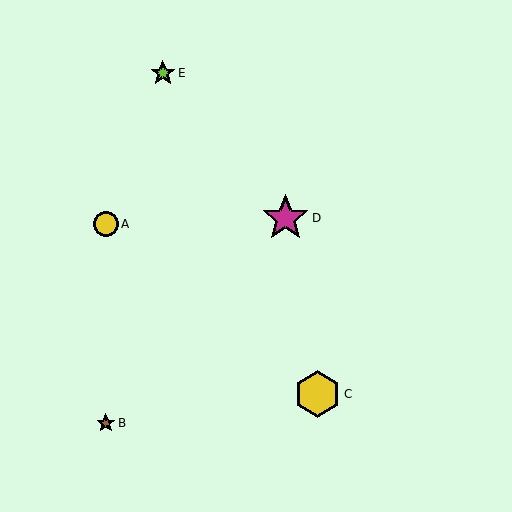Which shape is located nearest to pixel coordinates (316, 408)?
The yellow hexagon (labeled C) at (318, 394) is nearest to that location.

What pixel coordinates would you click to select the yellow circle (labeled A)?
Click at (106, 224) to select the yellow circle A.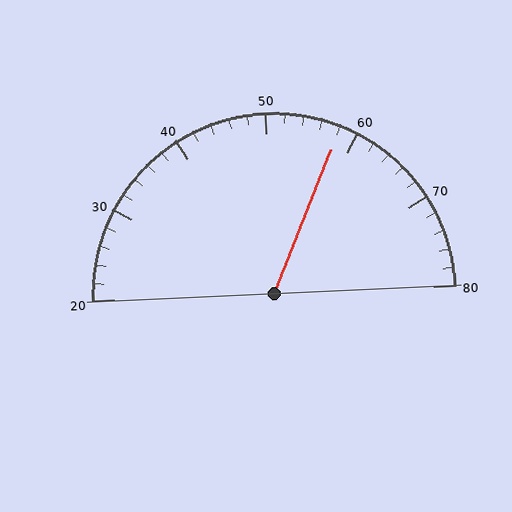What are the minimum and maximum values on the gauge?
The gauge ranges from 20 to 80.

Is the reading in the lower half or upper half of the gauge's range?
The reading is in the upper half of the range (20 to 80).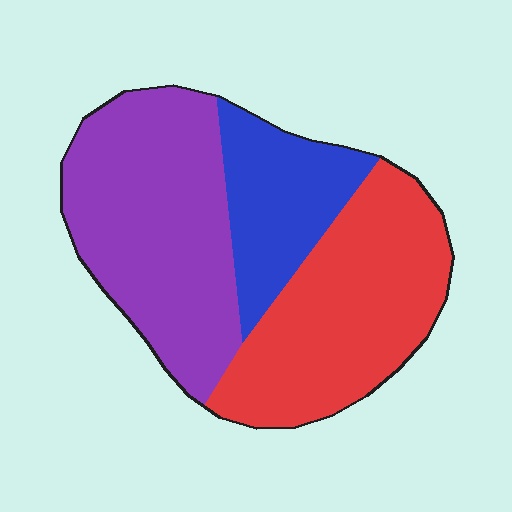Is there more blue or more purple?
Purple.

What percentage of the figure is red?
Red takes up between a quarter and a half of the figure.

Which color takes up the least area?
Blue, at roughly 20%.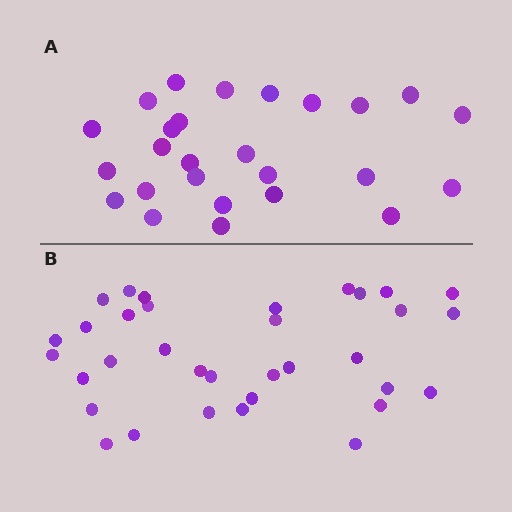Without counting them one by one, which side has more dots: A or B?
Region B (the bottom region) has more dots.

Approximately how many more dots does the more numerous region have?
Region B has roughly 8 or so more dots than region A.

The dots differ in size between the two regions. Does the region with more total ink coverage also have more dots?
No. Region A has more total ink coverage because its dots are larger, but region B actually contains more individual dots. Total area can be misleading — the number of items is what matters here.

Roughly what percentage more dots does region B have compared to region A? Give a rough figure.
About 30% more.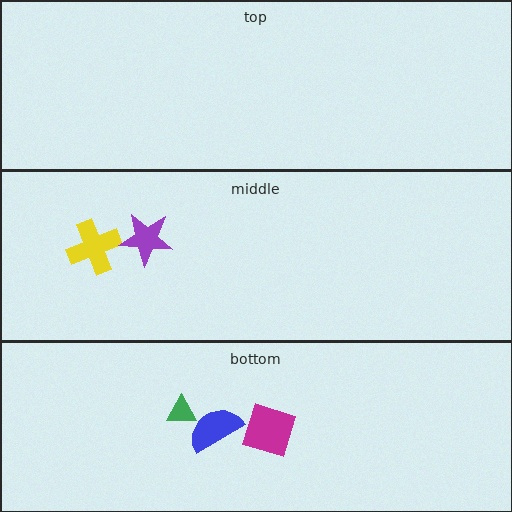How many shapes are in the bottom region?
3.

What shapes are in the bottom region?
The magenta square, the blue semicircle, the green triangle.